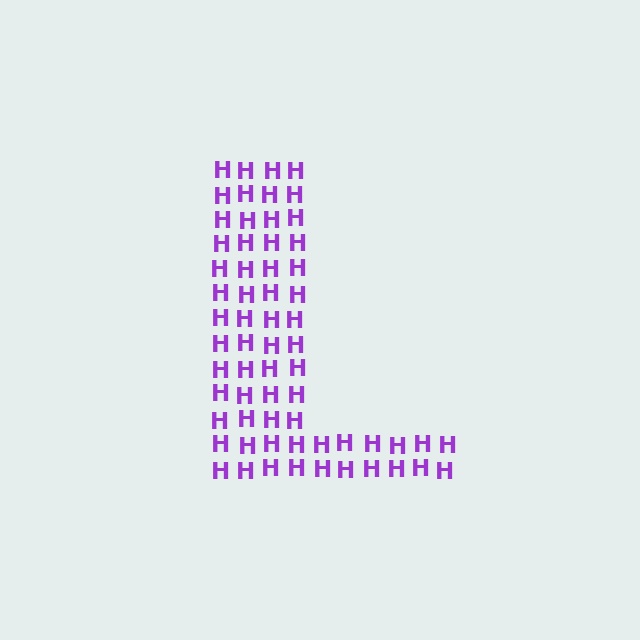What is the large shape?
The large shape is the letter L.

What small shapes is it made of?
It is made of small letter H's.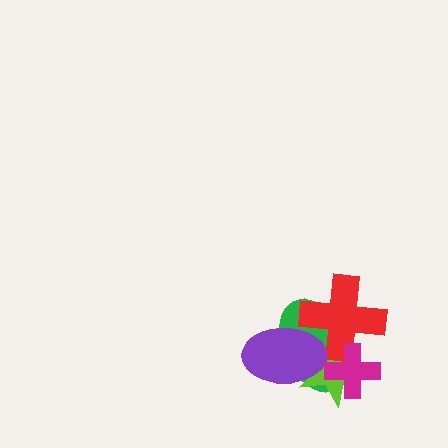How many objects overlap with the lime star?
4 objects overlap with the lime star.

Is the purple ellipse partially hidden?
No, no other shape covers it.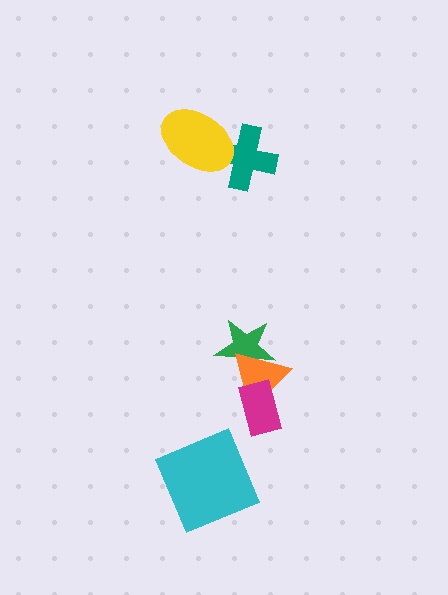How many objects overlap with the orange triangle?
2 objects overlap with the orange triangle.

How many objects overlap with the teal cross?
1 object overlaps with the teal cross.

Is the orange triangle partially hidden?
Yes, it is partially covered by another shape.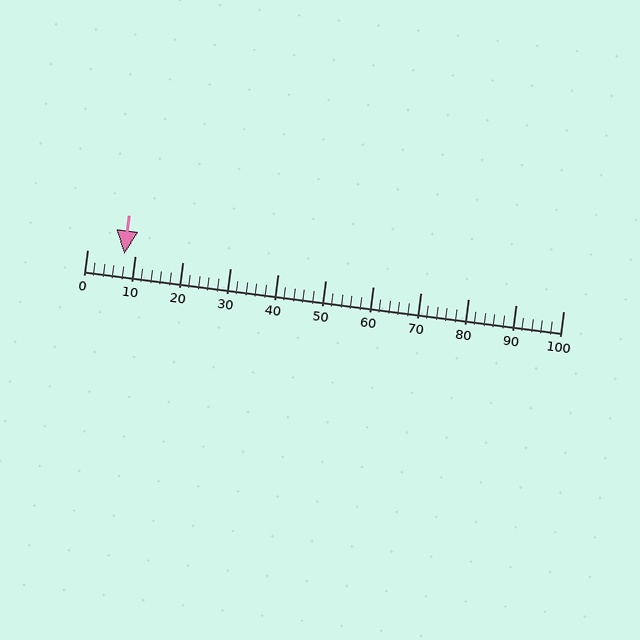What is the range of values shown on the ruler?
The ruler shows values from 0 to 100.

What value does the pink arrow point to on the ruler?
The pink arrow points to approximately 8.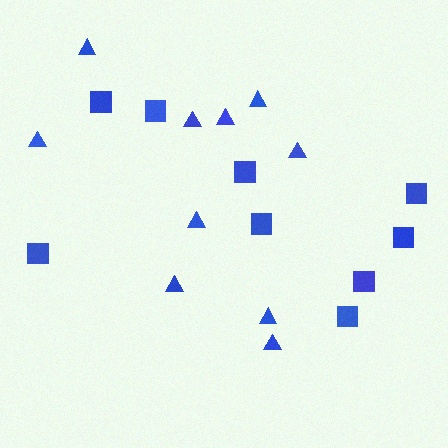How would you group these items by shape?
There are 2 groups: one group of triangles (10) and one group of squares (9).